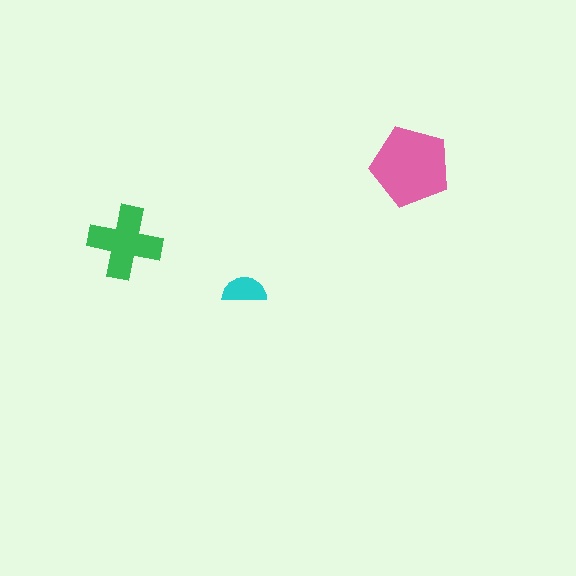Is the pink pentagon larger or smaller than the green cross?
Larger.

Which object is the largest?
The pink pentagon.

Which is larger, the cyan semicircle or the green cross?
The green cross.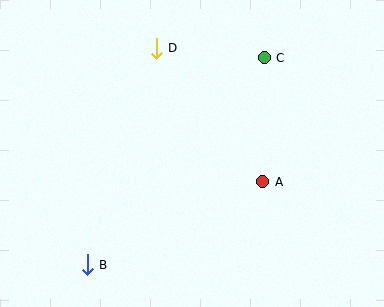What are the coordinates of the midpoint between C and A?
The midpoint between C and A is at (263, 120).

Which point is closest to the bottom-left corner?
Point B is closest to the bottom-left corner.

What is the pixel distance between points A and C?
The distance between A and C is 124 pixels.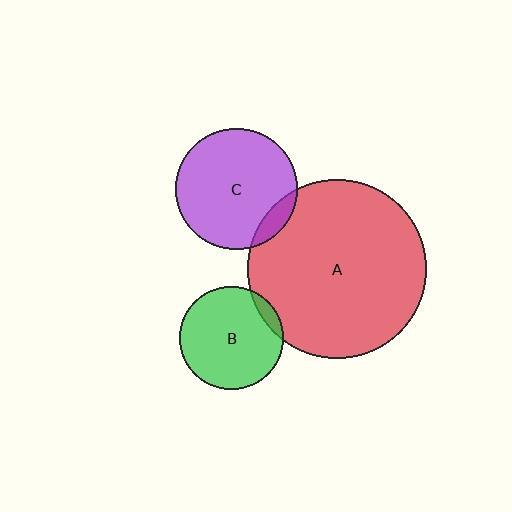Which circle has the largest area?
Circle A (red).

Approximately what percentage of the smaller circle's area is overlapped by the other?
Approximately 10%.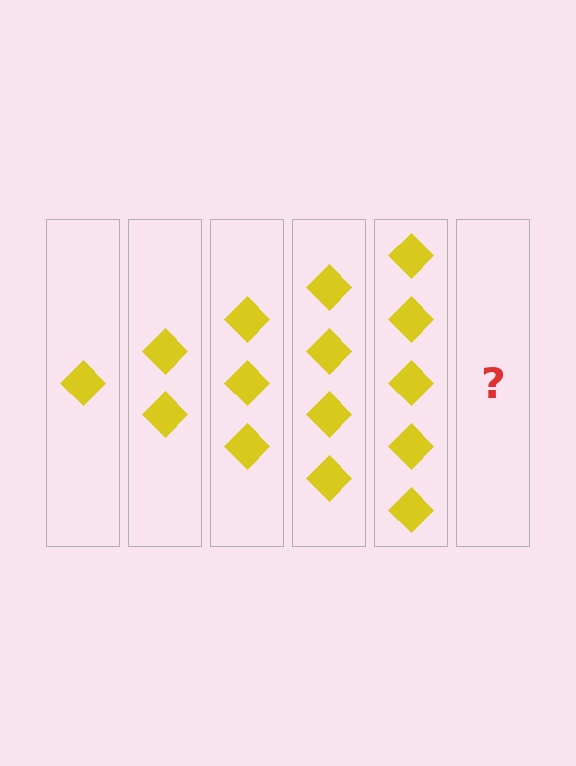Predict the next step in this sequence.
The next step is 6 diamonds.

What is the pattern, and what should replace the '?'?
The pattern is that each step adds one more diamond. The '?' should be 6 diamonds.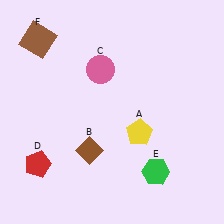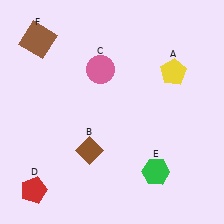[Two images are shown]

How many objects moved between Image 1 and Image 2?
2 objects moved between the two images.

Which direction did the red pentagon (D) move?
The red pentagon (D) moved down.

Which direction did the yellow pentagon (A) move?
The yellow pentagon (A) moved up.